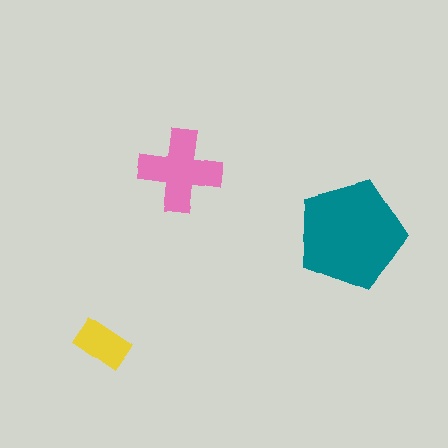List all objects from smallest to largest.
The yellow rectangle, the pink cross, the teal pentagon.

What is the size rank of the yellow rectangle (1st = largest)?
3rd.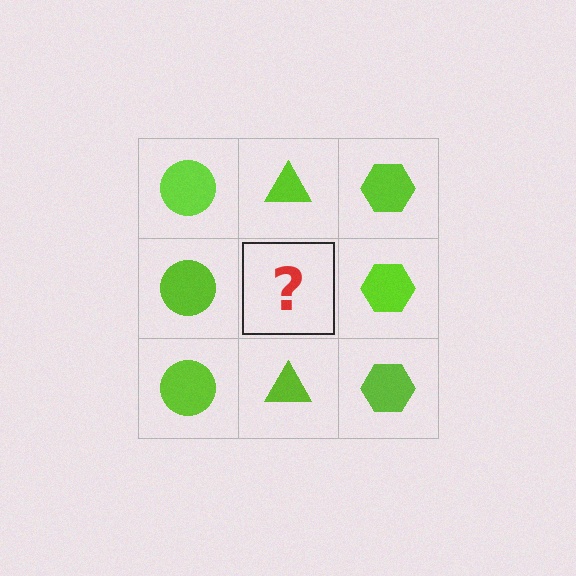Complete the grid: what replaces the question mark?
The question mark should be replaced with a lime triangle.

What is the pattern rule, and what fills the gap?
The rule is that each column has a consistent shape. The gap should be filled with a lime triangle.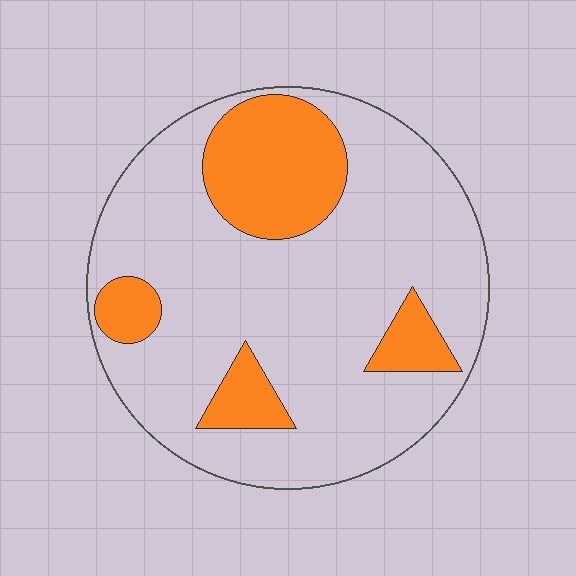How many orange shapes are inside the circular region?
4.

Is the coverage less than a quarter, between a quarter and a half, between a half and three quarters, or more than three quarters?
Less than a quarter.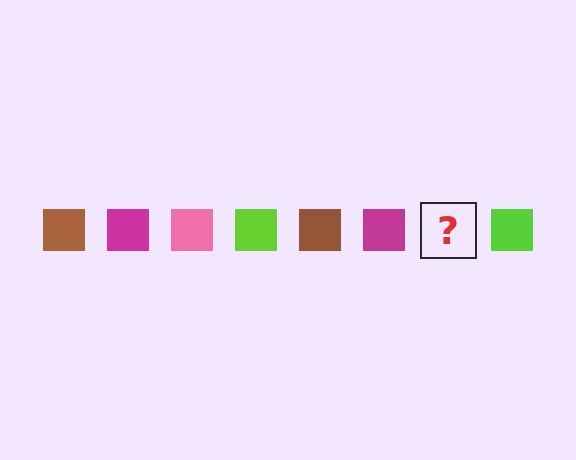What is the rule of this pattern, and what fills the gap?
The rule is that the pattern cycles through brown, magenta, pink, lime squares. The gap should be filled with a pink square.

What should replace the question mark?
The question mark should be replaced with a pink square.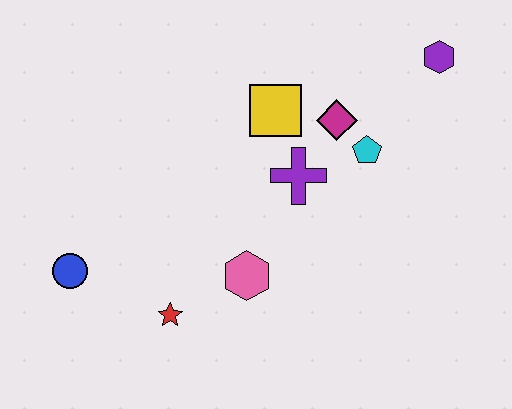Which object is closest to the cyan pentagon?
The magenta diamond is closest to the cyan pentagon.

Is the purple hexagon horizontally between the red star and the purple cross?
No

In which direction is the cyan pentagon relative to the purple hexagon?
The cyan pentagon is below the purple hexagon.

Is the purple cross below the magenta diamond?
Yes